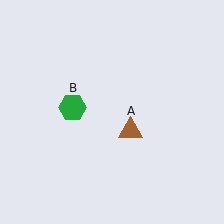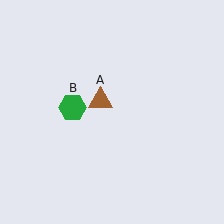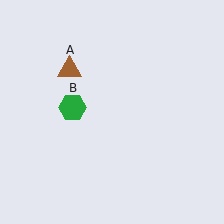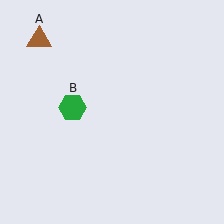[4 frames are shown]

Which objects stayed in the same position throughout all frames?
Green hexagon (object B) remained stationary.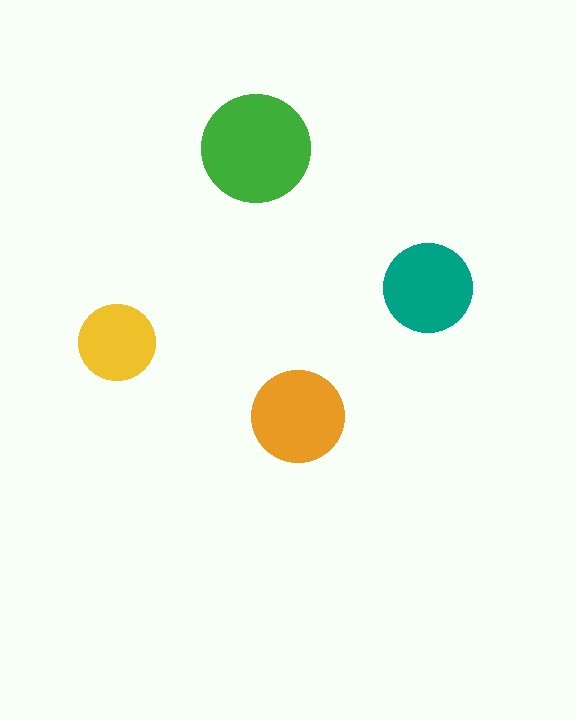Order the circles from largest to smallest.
the green one, the orange one, the teal one, the yellow one.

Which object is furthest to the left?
The yellow circle is leftmost.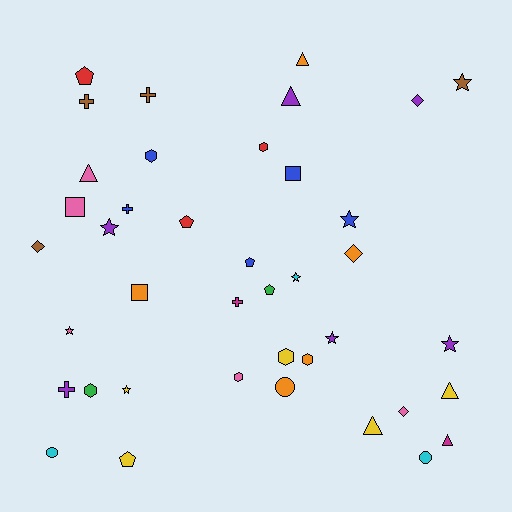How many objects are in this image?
There are 40 objects.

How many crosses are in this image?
There are 5 crosses.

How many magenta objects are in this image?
There are 2 magenta objects.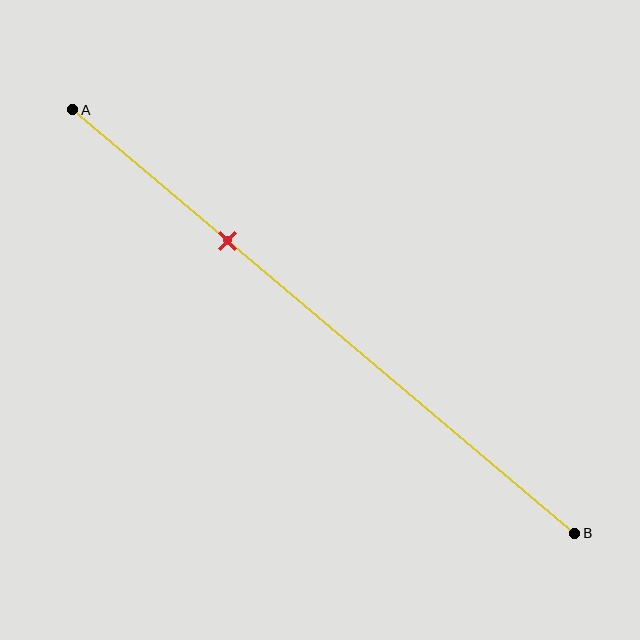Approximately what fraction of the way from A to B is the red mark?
The red mark is approximately 30% of the way from A to B.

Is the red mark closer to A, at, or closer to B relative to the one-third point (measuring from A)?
The red mark is approximately at the one-third point of segment AB.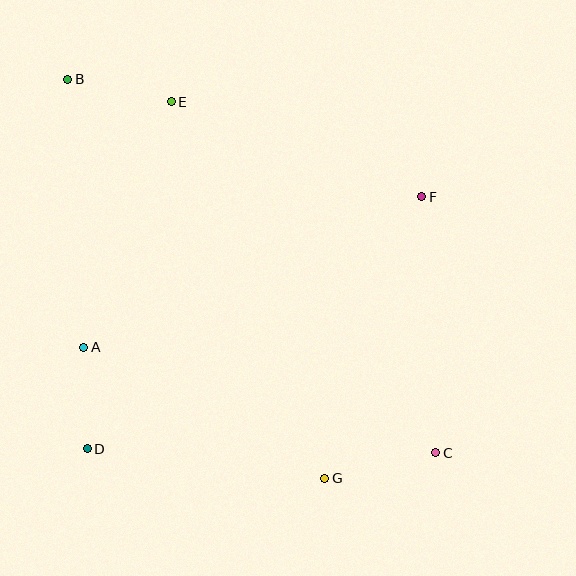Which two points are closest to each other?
Points A and D are closest to each other.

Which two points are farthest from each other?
Points B and C are farthest from each other.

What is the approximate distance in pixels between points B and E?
The distance between B and E is approximately 105 pixels.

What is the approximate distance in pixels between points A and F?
The distance between A and F is approximately 370 pixels.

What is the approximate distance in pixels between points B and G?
The distance between B and G is approximately 474 pixels.